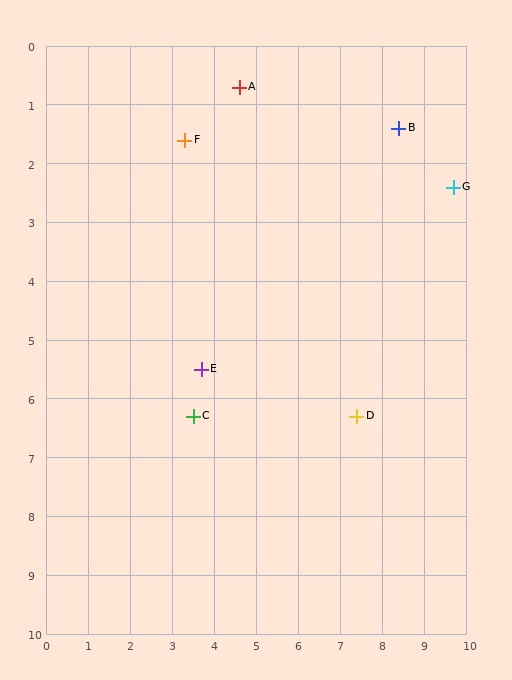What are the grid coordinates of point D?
Point D is at approximately (7.4, 6.3).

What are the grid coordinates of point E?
Point E is at approximately (3.7, 5.5).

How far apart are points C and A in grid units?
Points C and A are about 5.7 grid units apart.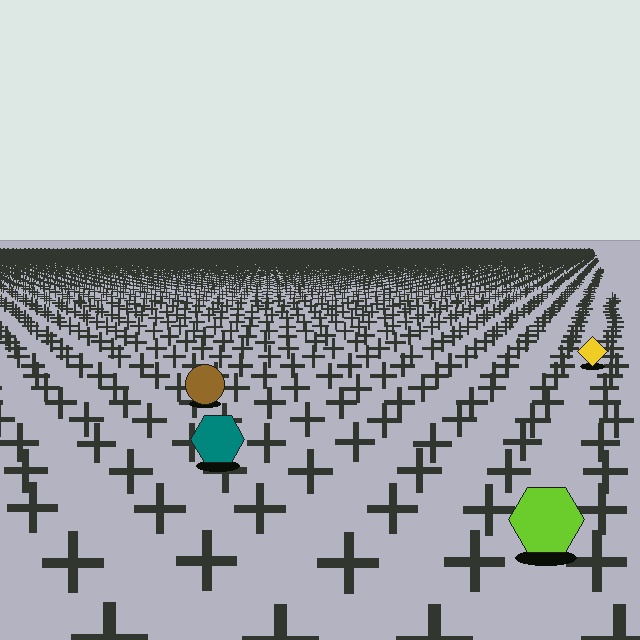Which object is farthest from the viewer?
The yellow diamond is farthest from the viewer. It appears smaller and the ground texture around it is denser.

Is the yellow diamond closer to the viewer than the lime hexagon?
No. The lime hexagon is closer — you can tell from the texture gradient: the ground texture is coarser near it.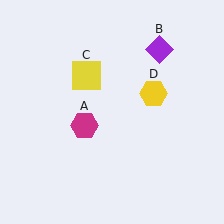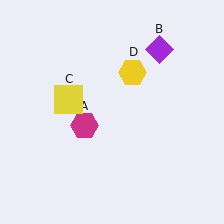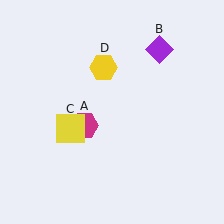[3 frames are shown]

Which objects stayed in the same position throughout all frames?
Magenta hexagon (object A) and purple diamond (object B) remained stationary.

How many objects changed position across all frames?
2 objects changed position: yellow square (object C), yellow hexagon (object D).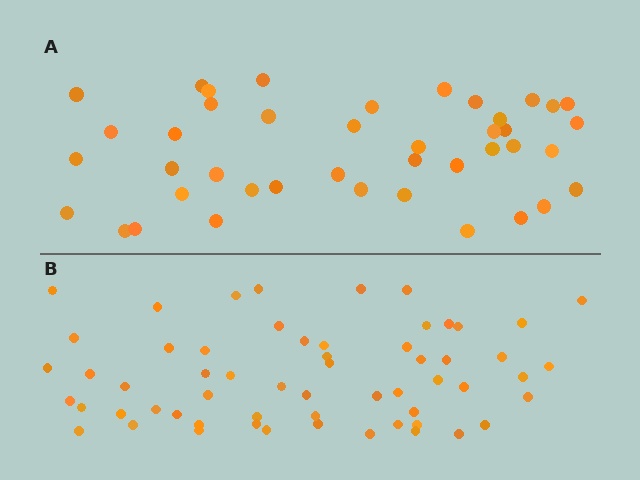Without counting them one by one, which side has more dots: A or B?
Region B (the bottom region) has more dots.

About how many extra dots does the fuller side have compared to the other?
Region B has approximately 15 more dots than region A.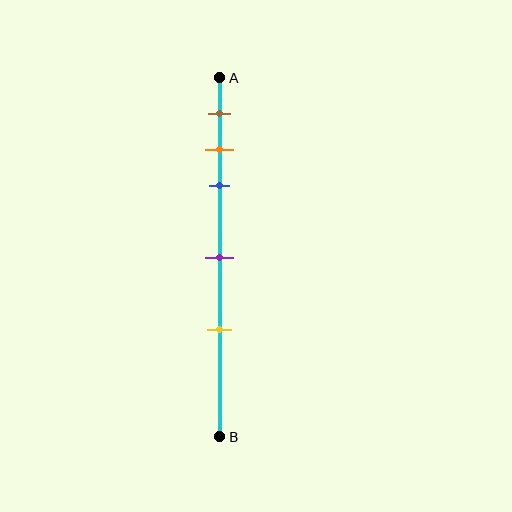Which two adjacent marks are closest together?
The orange and blue marks are the closest adjacent pair.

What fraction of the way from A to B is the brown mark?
The brown mark is approximately 10% (0.1) of the way from A to B.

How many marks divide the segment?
There are 5 marks dividing the segment.